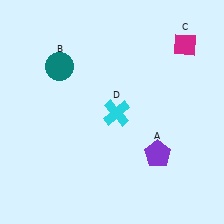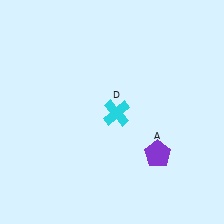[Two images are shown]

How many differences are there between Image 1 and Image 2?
There are 2 differences between the two images.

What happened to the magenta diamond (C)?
The magenta diamond (C) was removed in Image 2. It was in the top-right area of Image 1.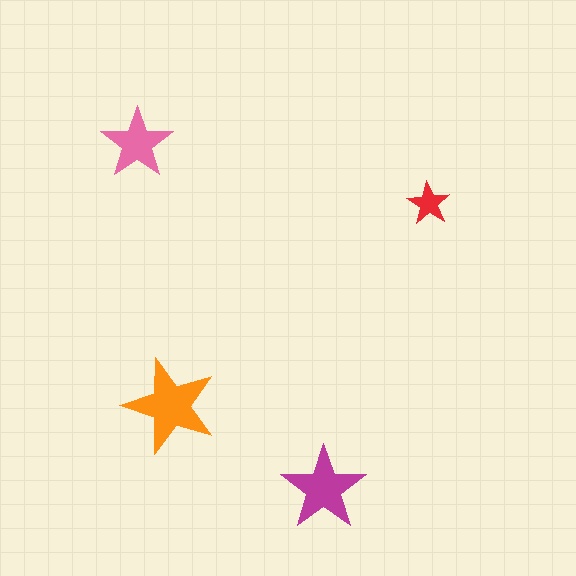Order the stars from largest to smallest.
the orange one, the magenta one, the pink one, the red one.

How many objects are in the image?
There are 4 objects in the image.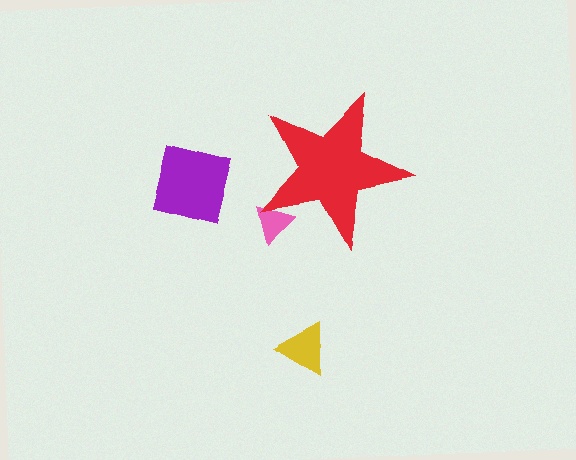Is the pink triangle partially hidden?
Yes, the pink triangle is partially hidden behind the red star.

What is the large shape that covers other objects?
A red star.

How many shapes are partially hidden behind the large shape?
1 shape is partially hidden.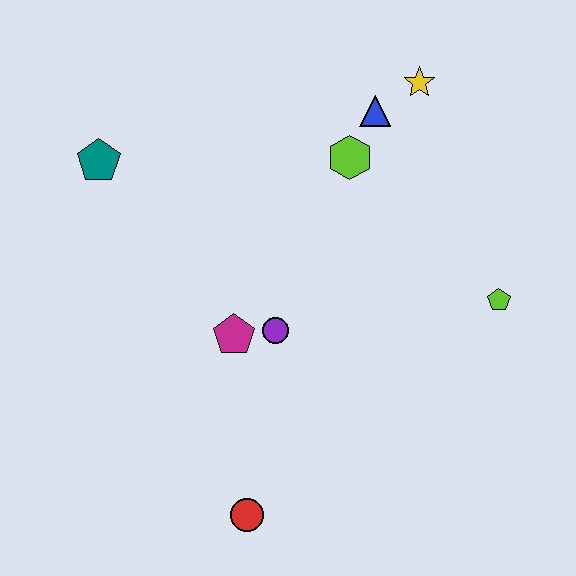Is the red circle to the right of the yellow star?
No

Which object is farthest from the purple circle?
The yellow star is farthest from the purple circle.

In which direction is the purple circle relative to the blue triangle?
The purple circle is below the blue triangle.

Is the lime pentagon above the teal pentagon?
No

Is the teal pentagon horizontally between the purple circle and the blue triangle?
No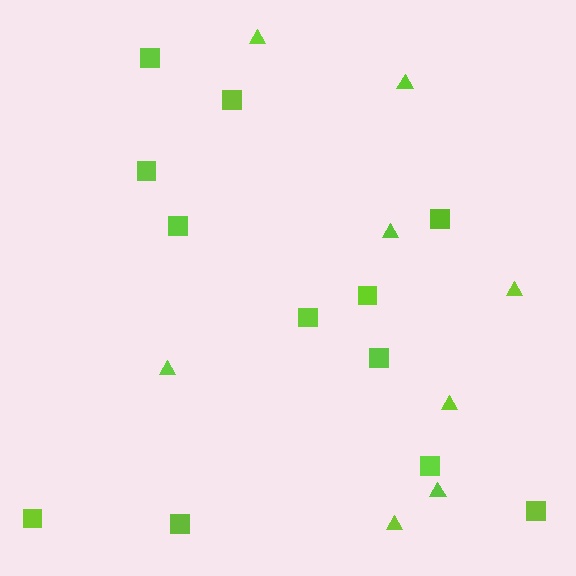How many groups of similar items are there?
There are 2 groups: one group of triangles (8) and one group of squares (12).